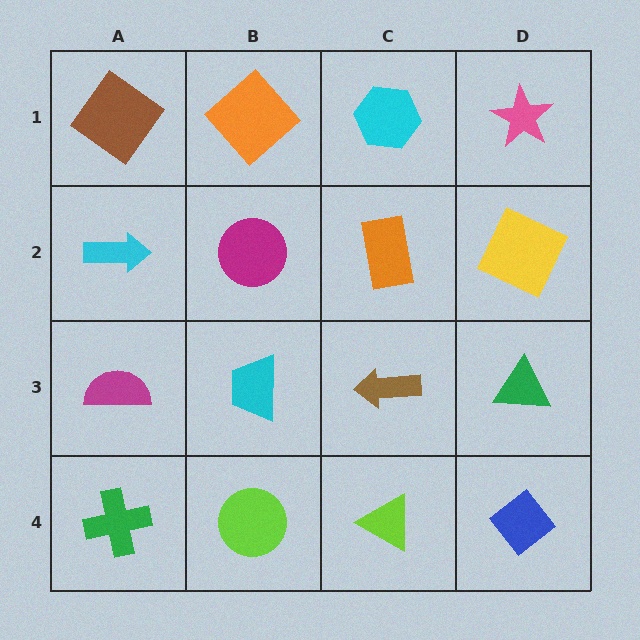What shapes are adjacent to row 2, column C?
A cyan hexagon (row 1, column C), a brown arrow (row 3, column C), a magenta circle (row 2, column B), a yellow square (row 2, column D).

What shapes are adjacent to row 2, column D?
A pink star (row 1, column D), a green triangle (row 3, column D), an orange rectangle (row 2, column C).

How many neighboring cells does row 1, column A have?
2.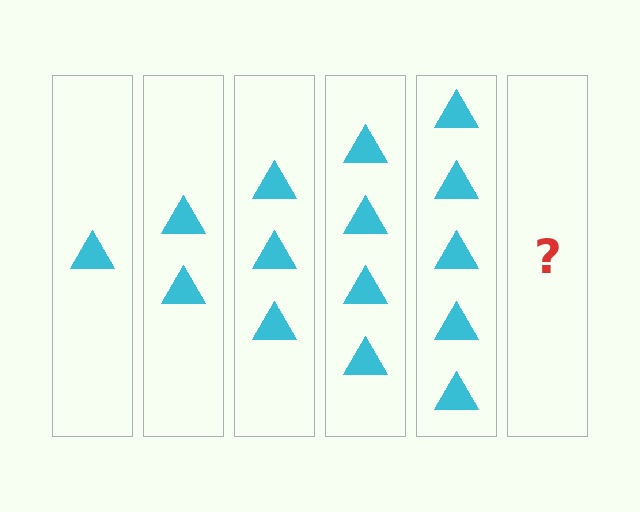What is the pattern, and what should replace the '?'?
The pattern is that each step adds one more triangle. The '?' should be 6 triangles.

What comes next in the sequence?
The next element should be 6 triangles.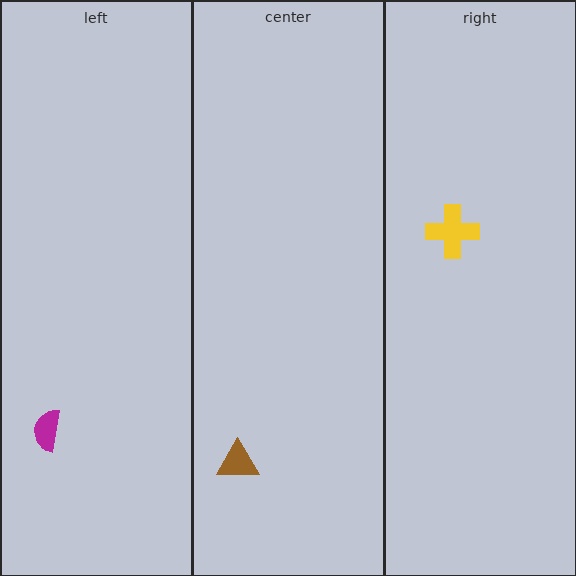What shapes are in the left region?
The magenta semicircle.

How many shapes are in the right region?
1.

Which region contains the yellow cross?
The right region.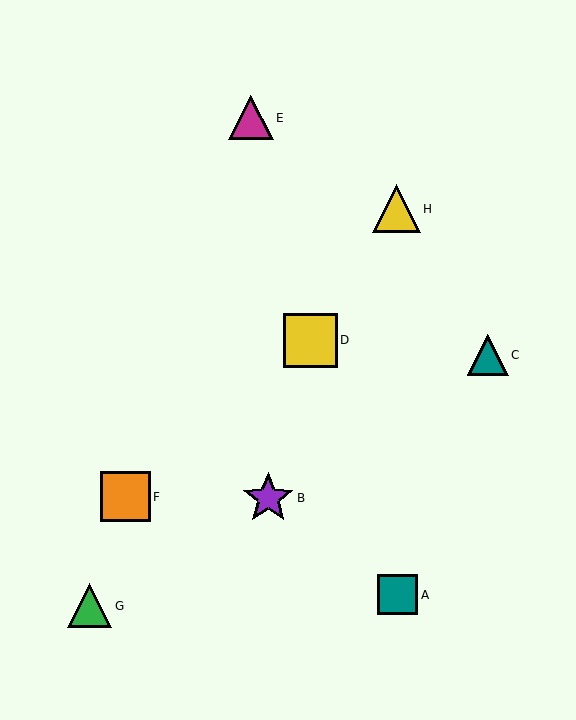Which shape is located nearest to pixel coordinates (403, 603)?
The teal square (labeled A) at (398, 595) is nearest to that location.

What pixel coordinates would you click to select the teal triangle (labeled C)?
Click at (488, 355) to select the teal triangle C.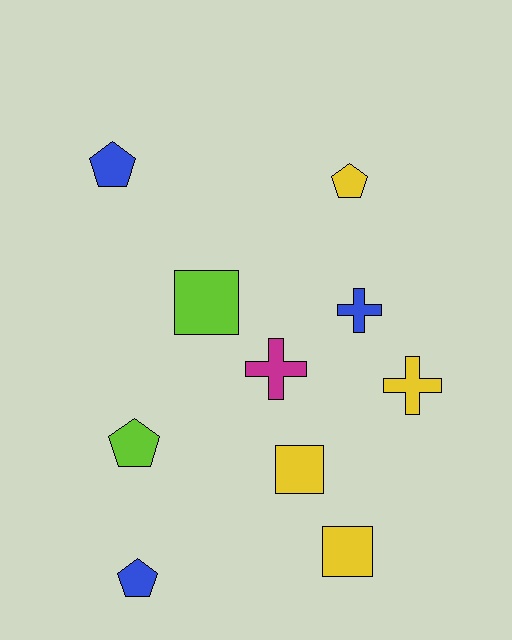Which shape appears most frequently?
Pentagon, with 4 objects.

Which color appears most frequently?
Yellow, with 4 objects.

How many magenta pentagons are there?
There are no magenta pentagons.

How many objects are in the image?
There are 10 objects.